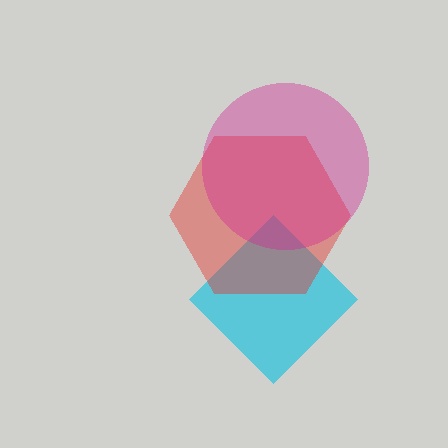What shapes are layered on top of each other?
The layered shapes are: a cyan diamond, a red hexagon, a magenta circle.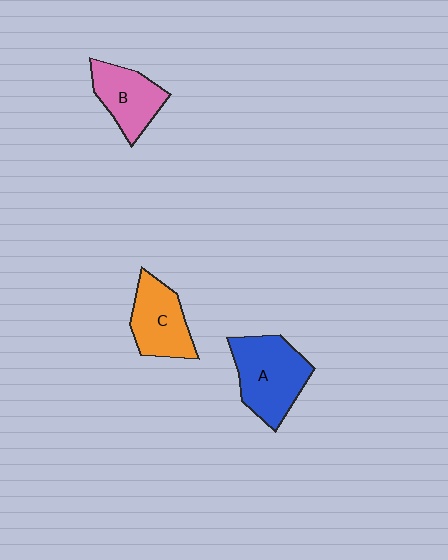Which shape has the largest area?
Shape A (blue).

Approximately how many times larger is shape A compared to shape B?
Approximately 1.4 times.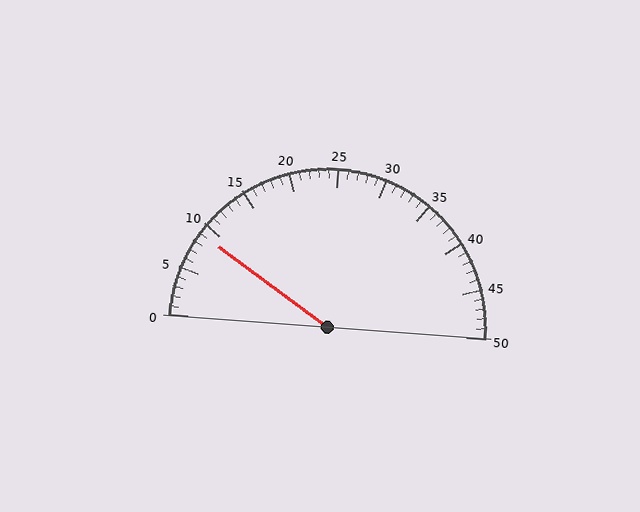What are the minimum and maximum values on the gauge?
The gauge ranges from 0 to 50.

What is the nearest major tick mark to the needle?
The nearest major tick mark is 10.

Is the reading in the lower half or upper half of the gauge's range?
The reading is in the lower half of the range (0 to 50).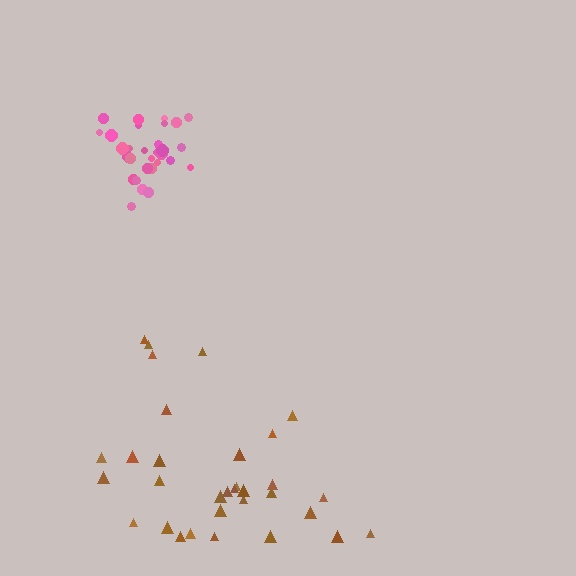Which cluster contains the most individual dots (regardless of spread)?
Pink (32).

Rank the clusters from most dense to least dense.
pink, brown.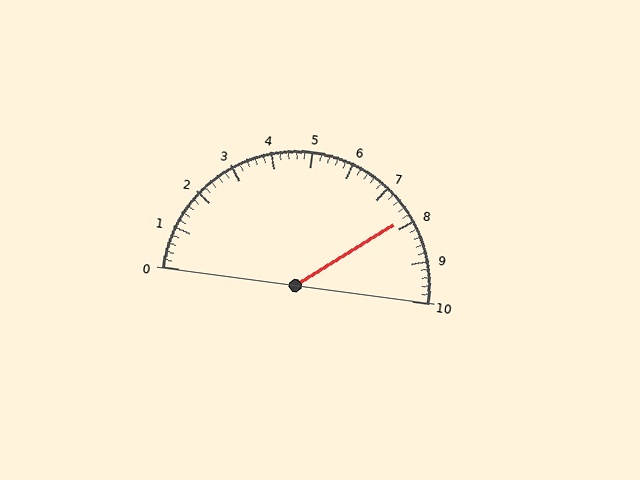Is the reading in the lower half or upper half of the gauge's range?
The reading is in the upper half of the range (0 to 10).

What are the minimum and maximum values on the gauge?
The gauge ranges from 0 to 10.